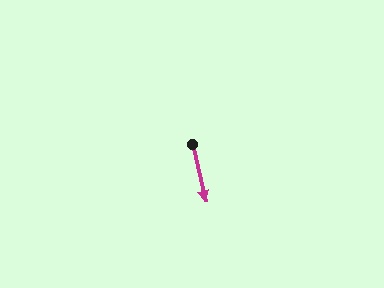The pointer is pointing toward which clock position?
Roughly 6 o'clock.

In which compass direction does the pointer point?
South.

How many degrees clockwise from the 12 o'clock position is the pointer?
Approximately 167 degrees.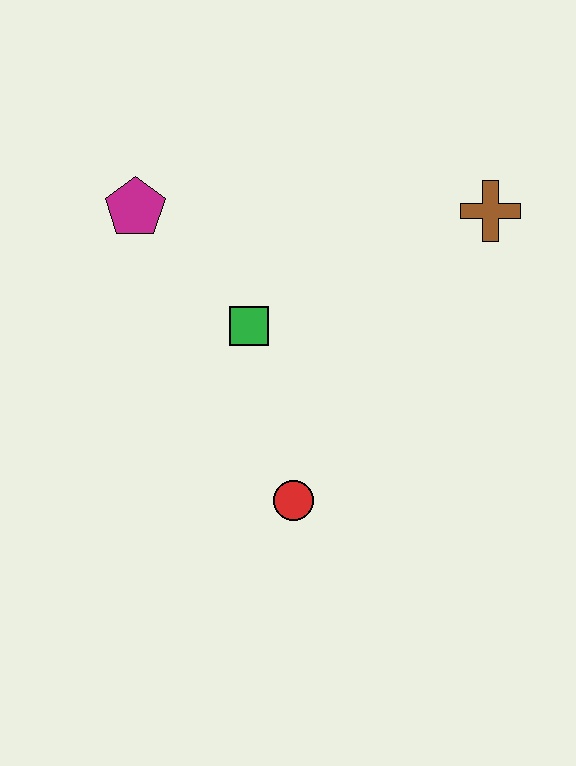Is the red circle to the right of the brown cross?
No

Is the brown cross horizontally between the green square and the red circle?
No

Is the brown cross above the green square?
Yes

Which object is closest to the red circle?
The green square is closest to the red circle.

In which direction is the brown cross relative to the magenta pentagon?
The brown cross is to the right of the magenta pentagon.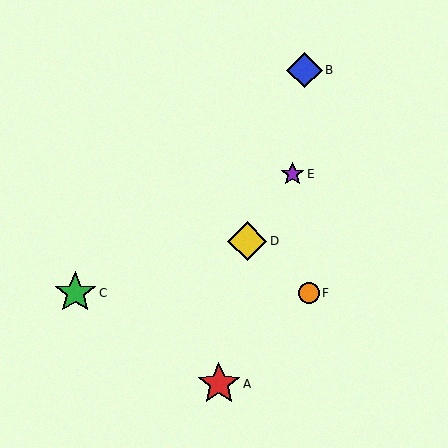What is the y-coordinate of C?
Object C is at y≈293.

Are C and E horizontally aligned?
No, C is at y≈293 and E is at y≈174.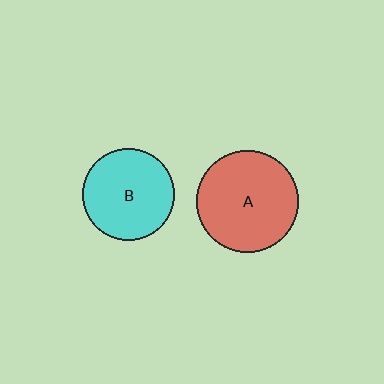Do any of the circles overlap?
No, none of the circles overlap.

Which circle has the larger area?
Circle A (red).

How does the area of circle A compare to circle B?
Approximately 1.2 times.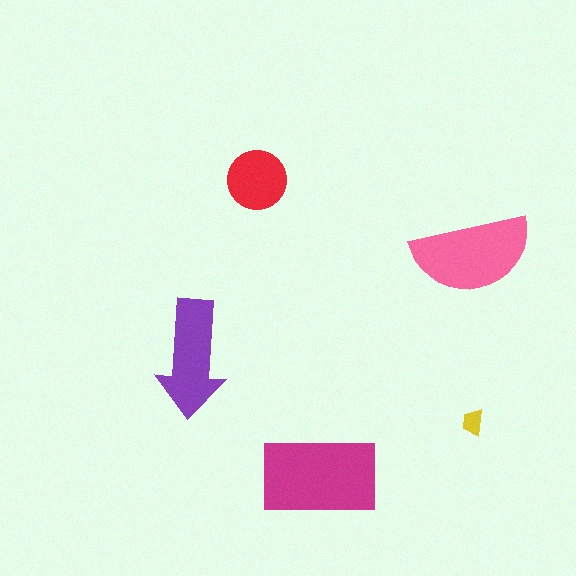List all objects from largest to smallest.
The magenta rectangle, the pink semicircle, the purple arrow, the red circle, the yellow trapezoid.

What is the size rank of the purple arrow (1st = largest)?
3rd.